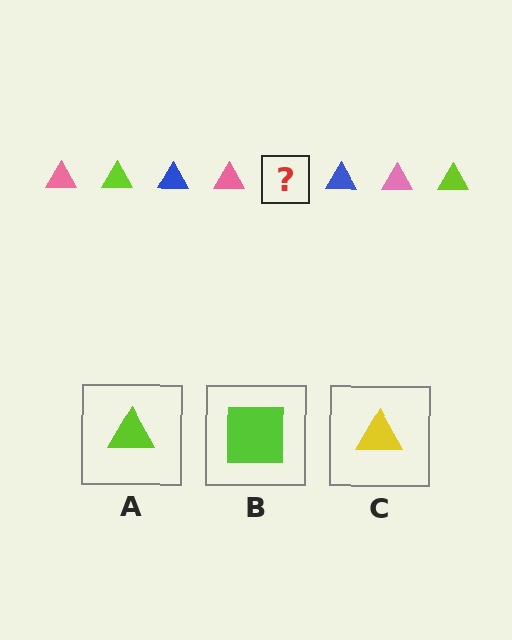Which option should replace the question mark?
Option A.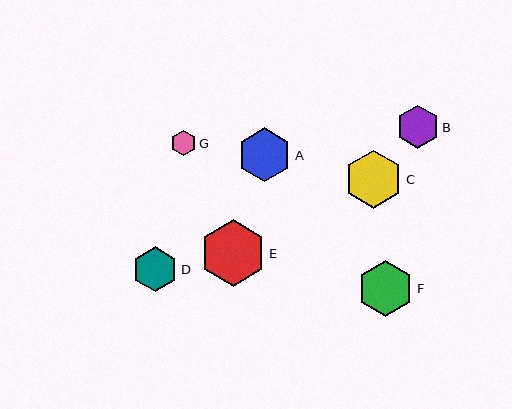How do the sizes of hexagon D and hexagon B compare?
Hexagon D and hexagon B are approximately the same size.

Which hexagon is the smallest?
Hexagon G is the smallest with a size of approximately 26 pixels.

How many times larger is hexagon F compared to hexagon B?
Hexagon F is approximately 1.3 times the size of hexagon B.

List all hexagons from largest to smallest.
From largest to smallest: E, C, F, A, D, B, G.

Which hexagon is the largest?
Hexagon E is the largest with a size of approximately 66 pixels.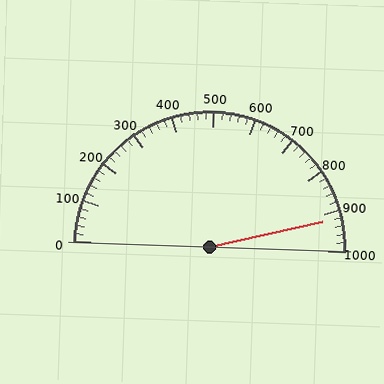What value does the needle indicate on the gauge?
The needle indicates approximately 920.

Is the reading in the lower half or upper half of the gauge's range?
The reading is in the upper half of the range (0 to 1000).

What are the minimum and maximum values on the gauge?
The gauge ranges from 0 to 1000.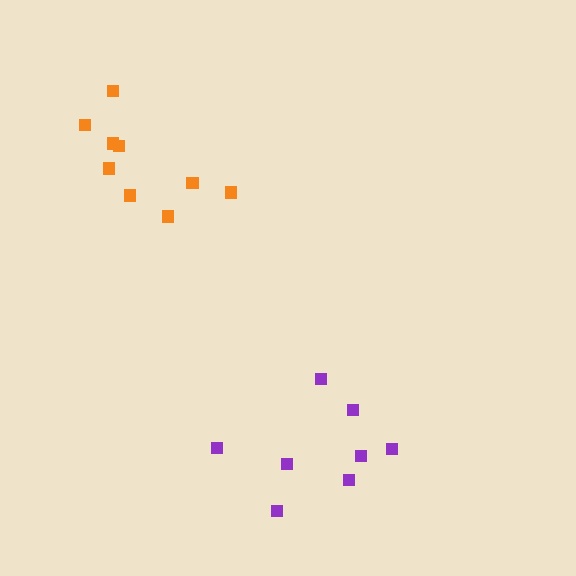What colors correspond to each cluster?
The clusters are colored: purple, orange.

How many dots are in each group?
Group 1: 8 dots, Group 2: 9 dots (17 total).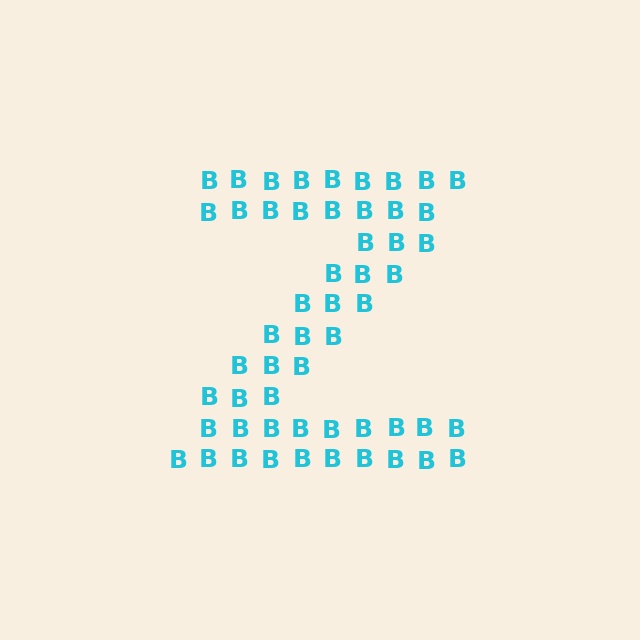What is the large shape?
The large shape is the letter Z.